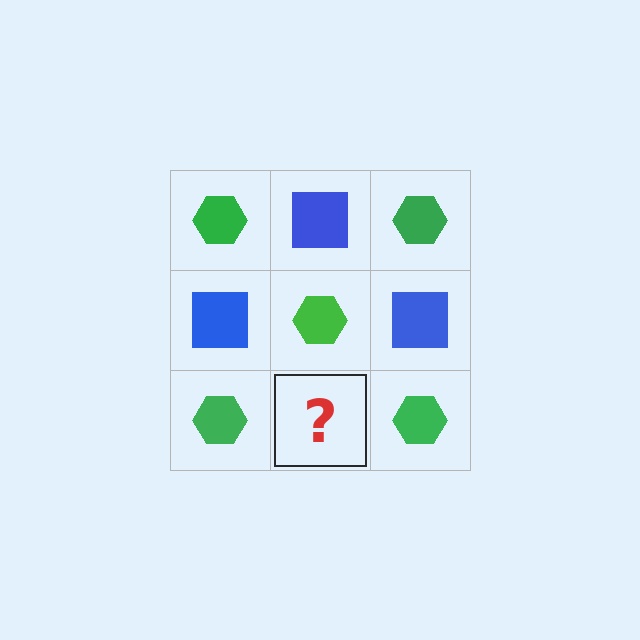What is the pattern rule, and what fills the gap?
The rule is that it alternates green hexagon and blue square in a checkerboard pattern. The gap should be filled with a blue square.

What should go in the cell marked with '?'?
The missing cell should contain a blue square.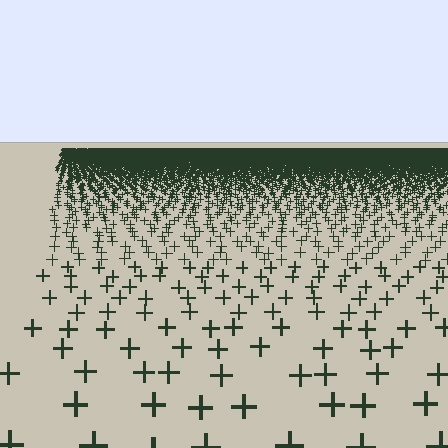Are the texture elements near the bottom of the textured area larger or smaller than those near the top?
Larger. Near the bottom, elements are closer to the viewer and appear at a bigger on-screen size.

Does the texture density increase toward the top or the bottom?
Density increases toward the top.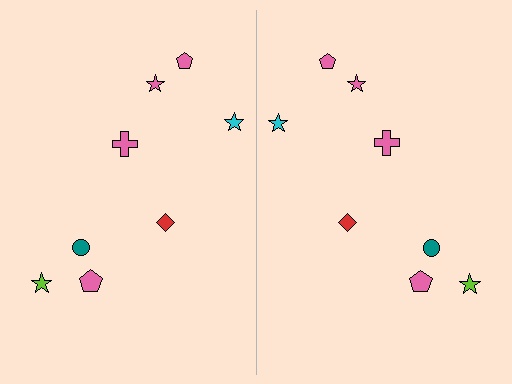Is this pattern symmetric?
Yes, this pattern has bilateral (reflection) symmetry.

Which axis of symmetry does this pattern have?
The pattern has a vertical axis of symmetry running through the center of the image.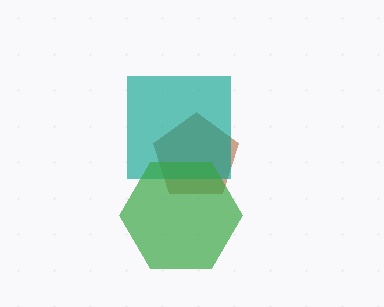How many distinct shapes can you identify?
There are 3 distinct shapes: a brown pentagon, a teal square, a green hexagon.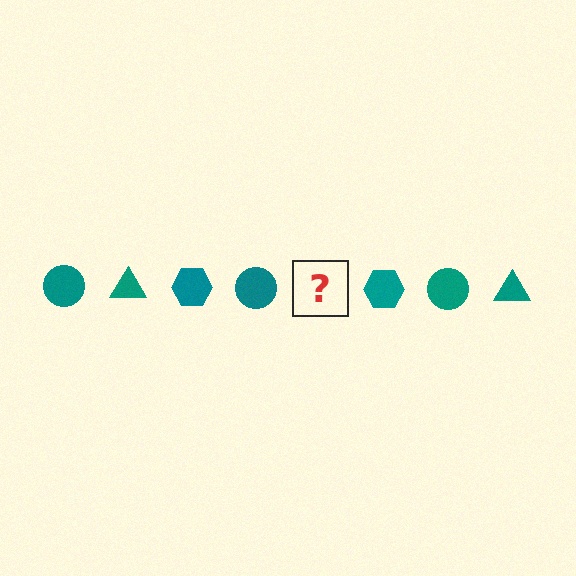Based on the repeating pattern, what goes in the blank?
The blank should be a teal triangle.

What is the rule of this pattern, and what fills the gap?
The rule is that the pattern cycles through circle, triangle, hexagon shapes in teal. The gap should be filled with a teal triangle.